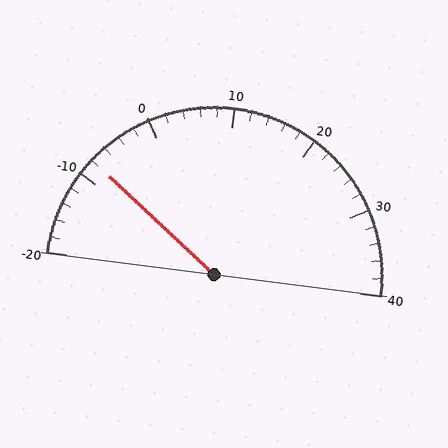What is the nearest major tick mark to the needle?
The nearest major tick mark is -10.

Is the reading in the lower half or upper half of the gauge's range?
The reading is in the lower half of the range (-20 to 40).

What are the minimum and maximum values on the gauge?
The gauge ranges from -20 to 40.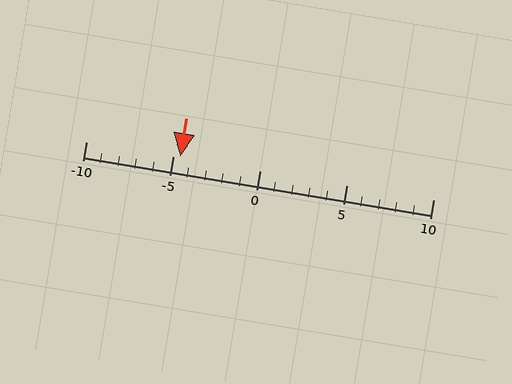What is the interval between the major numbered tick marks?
The major tick marks are spaced 5 units apart.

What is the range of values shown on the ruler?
The ruler shows values from -10 to 10.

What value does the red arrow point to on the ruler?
The red arrow points to approximately -5.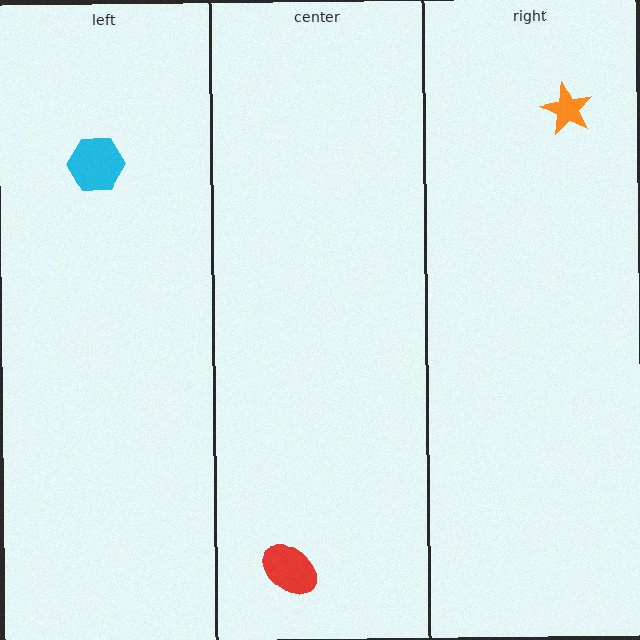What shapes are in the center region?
The red ellipse.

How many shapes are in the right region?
1.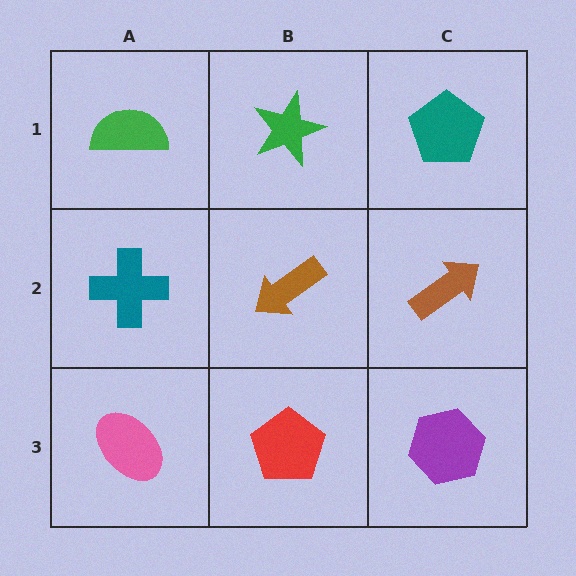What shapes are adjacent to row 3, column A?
A teal cross (row 2, column A), a red pentagon (row 3, column B).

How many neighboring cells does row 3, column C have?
2.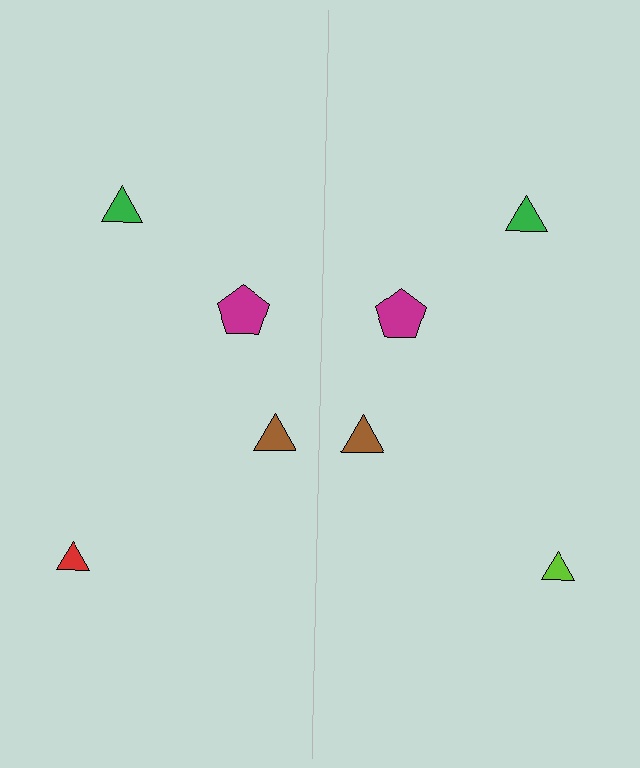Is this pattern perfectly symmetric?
No, the pattern is not perfectly symmetric. The lime triangle on the right side breaks the symmetry — its mirror counterpart is red.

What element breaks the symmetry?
The lime triangle on the right side breaks the symmetry — its mirror counterpart is red.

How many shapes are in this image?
There are 8 shapes in this image.